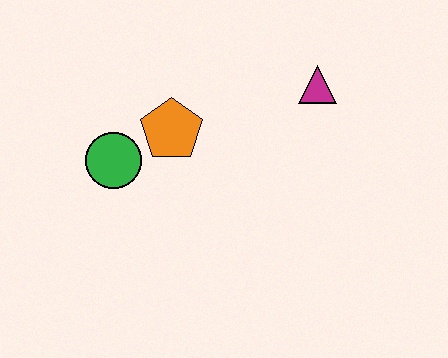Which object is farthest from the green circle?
The magenta triangle is farthest from the green circle.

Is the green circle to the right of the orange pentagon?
No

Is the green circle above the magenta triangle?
No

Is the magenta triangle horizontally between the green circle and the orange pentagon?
No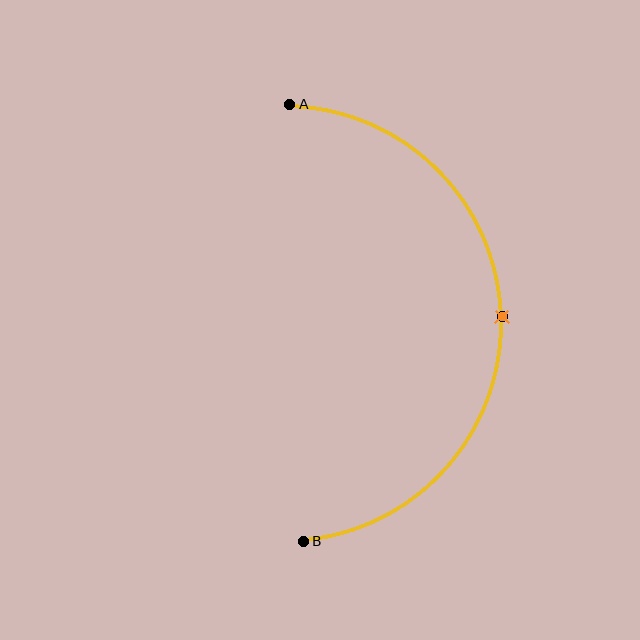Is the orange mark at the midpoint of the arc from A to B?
Yes. The orange mark lies on the arc at equal arc-length from both A and B — it is the arc midpoint.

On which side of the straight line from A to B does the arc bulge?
The arc bulges to the right of the straight line connecting A and B.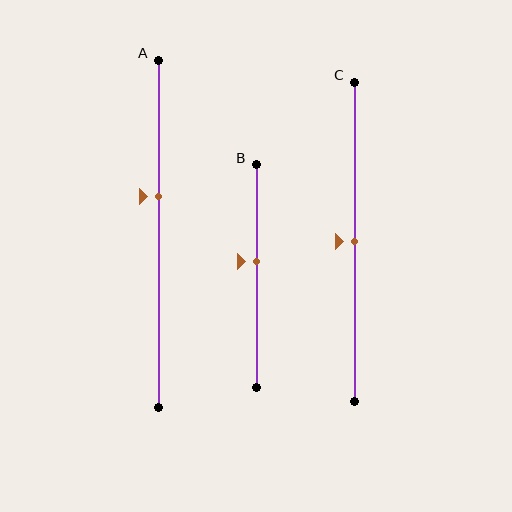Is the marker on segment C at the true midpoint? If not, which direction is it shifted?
Yes, the marker on segment C is at the true midpoint.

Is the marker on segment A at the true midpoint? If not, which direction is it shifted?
No, the marker on segment A is shifted upward by about 11% of the segment length.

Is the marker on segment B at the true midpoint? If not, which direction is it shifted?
No, the marker on segment B is shifted upward by about 7% of the segment length.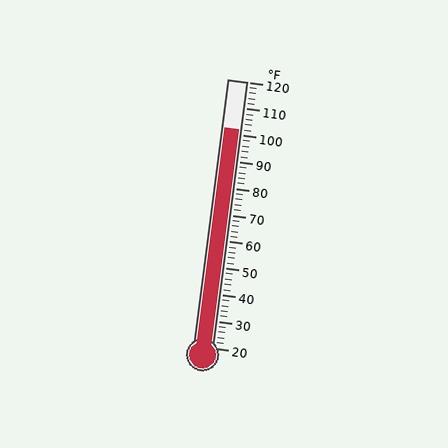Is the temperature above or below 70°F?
The temperature is above 70°F.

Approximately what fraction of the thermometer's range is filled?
The thermometer is filled to approximately 80% of its range.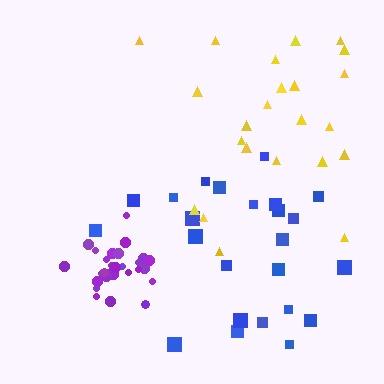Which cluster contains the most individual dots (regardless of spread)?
Purple (28).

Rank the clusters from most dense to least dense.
purple, yellow, blue.